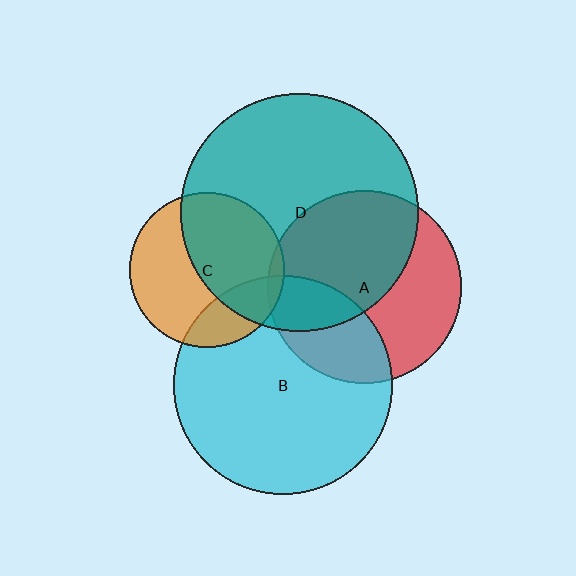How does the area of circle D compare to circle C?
Approximately 2.4 times.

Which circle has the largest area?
Circle D (teal).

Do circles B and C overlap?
Yes.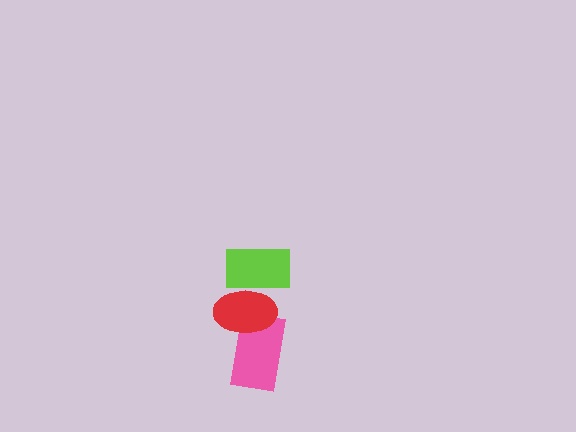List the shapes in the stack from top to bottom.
From top to bottom: the lime rectangle, the red ellipse, the pink rectangle.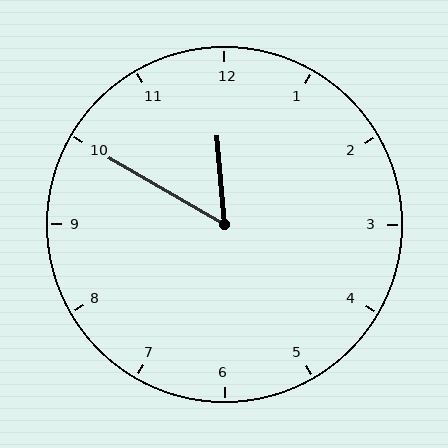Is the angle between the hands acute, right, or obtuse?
It is acute.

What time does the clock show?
11:50.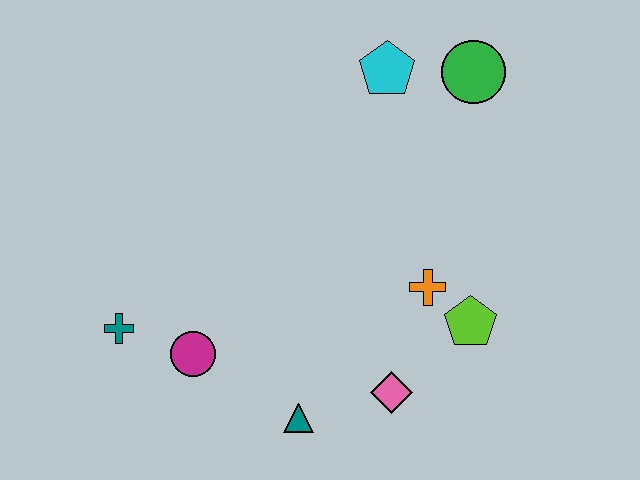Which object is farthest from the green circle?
The teal cross is farthest from the green circle.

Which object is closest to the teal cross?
The magenta circle is closest to the teal cross.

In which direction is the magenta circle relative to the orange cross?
The magenta circle is to the left of the orange cross.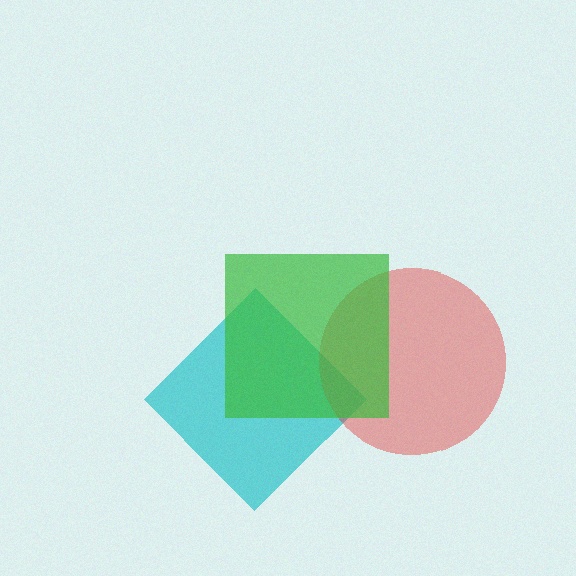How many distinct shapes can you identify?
There are 3 distinct shapes: a cyan diamond, a red circle, a green square.